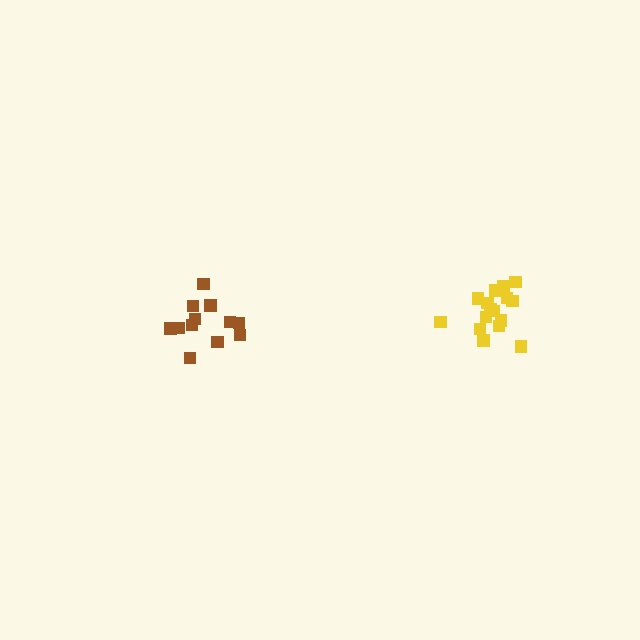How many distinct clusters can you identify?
There are 2 distinct clusters.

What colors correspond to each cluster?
The clusters are colored: brown, yellow.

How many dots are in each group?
Group 1: 12 dots, Group 2: 16 dots (28 total).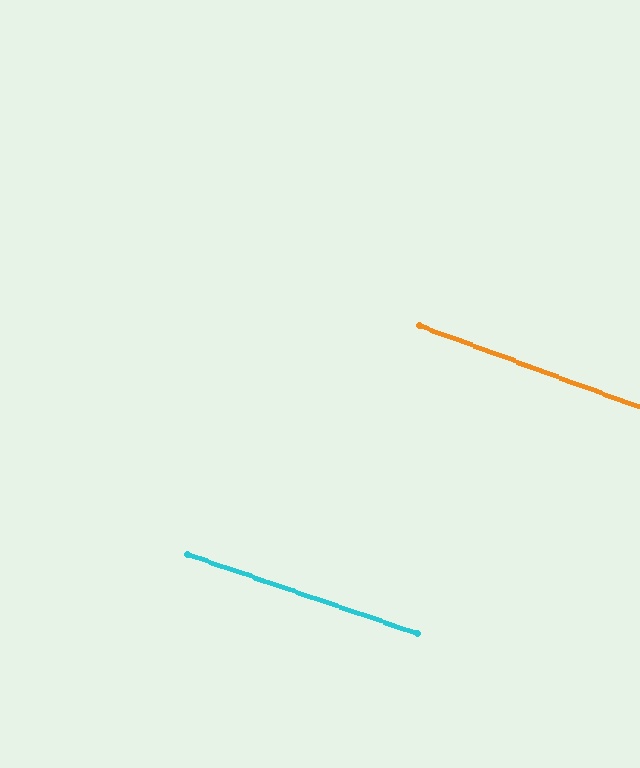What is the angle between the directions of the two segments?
Approximately 1 degree.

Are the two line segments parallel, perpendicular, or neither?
Parallel — their directions differ by only 1.3°.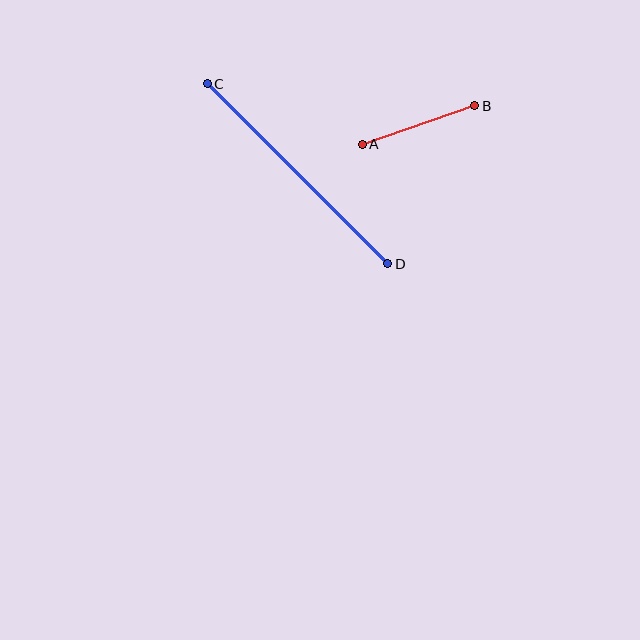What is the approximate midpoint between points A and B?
The midpoint is at approximately (418, 125) pixels.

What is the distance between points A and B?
The distance is approximately 119 pixels.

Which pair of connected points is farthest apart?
Points C and D are farthest apart.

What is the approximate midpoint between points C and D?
The midpoint is at approximately (297, 174) pixels.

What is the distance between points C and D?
The distance is approximately 255 pixels.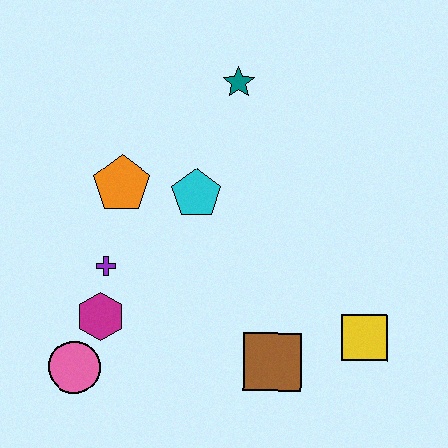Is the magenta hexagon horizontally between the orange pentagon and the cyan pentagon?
No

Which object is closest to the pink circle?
The magenta hexagon is closest to the pink circle.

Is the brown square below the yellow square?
Yes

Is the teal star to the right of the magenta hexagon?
Yes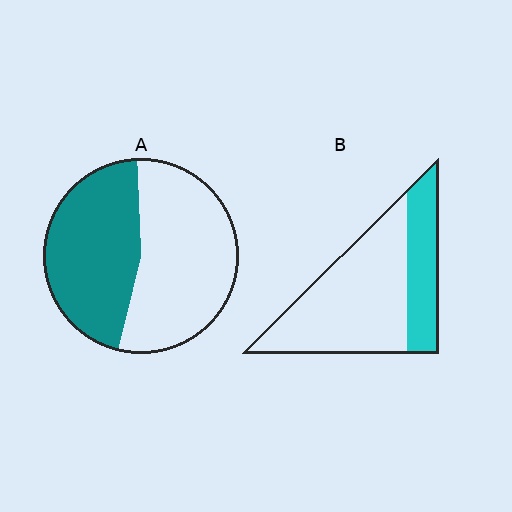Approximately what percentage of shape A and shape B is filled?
A is approximately 45% and B is approximately 30%.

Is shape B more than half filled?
No.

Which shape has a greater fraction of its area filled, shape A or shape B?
Shape A.